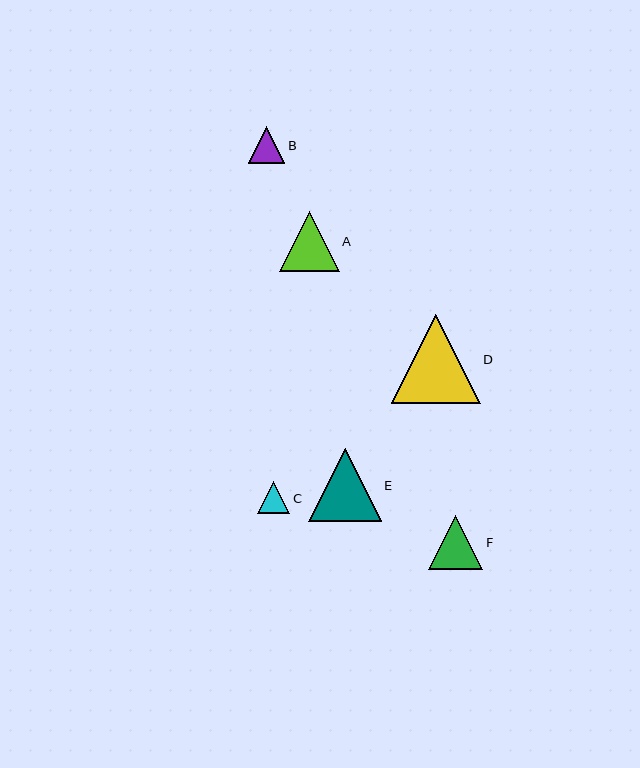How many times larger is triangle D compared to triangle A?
Triangle D is approximately 1.5 times the size of triangle A.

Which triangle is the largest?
Triangle D is the largest with a size of approximately 89 pixels.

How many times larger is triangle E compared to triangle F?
Triangle E is approximately 1.4 times the size of triangle F.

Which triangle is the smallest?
Triangle C is the smallest with a size of approximately 32 pixels.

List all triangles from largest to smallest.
From largest to smallest: D, E, A, F, B, C.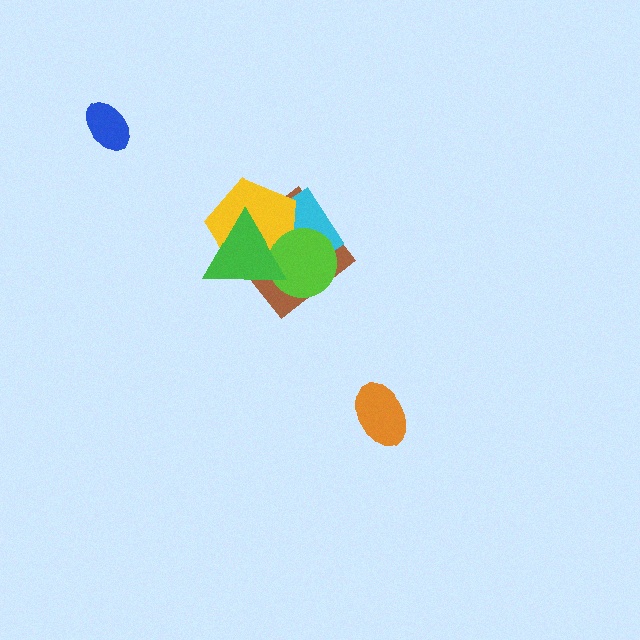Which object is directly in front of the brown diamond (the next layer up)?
The cyan diamond is directly in front of the brown diamond.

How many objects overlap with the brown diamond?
4 objects overlap with the brown diamond.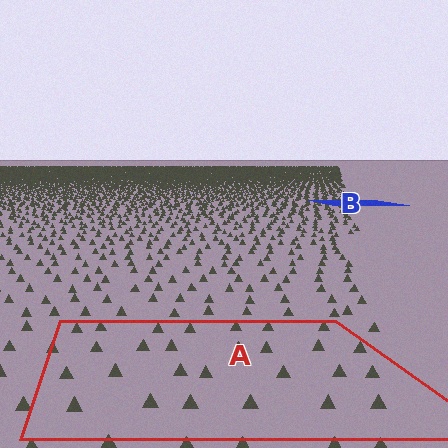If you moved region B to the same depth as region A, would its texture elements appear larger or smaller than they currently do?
They would appear larger. At a closer depth, the same texture elements are projected at a bigger on-screen size.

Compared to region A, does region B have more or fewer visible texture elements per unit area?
Region B has more texture elements per unit area — they are packed more densely because it is farther away.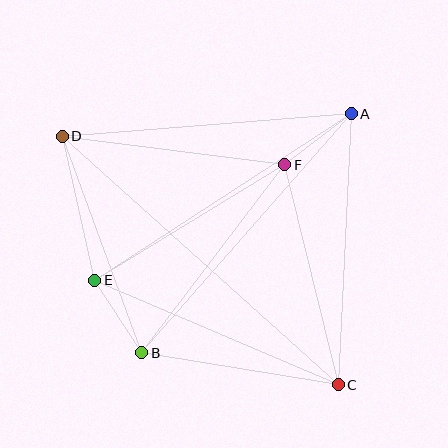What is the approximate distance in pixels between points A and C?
The distance between A and C is approximately 271 pixels.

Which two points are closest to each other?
Points A and F are closest to each other.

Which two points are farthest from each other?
Points C and D are farthest from each other.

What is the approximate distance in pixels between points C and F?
The distance between C and F is approximately 226 pixels.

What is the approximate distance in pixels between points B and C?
The distance between B and C is approximately 199 pixels.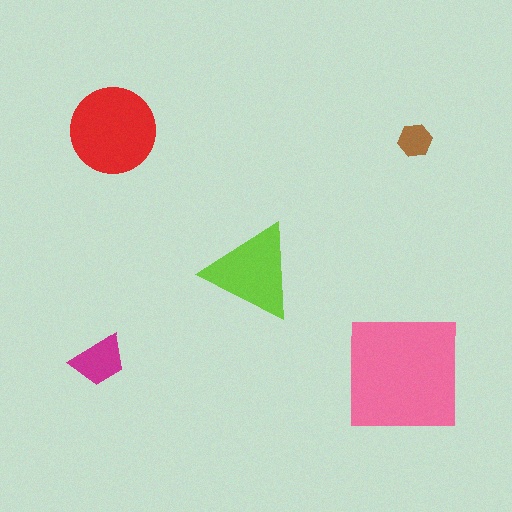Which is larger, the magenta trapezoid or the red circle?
The red circle.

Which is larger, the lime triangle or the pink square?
The pink square.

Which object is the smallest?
The brown hexagon.